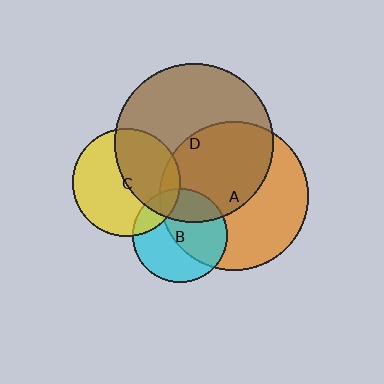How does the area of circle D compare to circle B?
Approximately 2.8 times.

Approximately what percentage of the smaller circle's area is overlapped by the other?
Approximately 45%.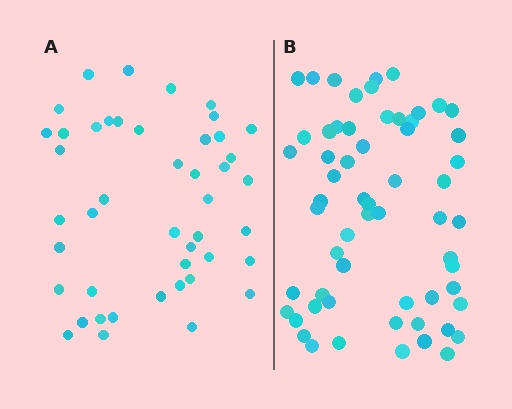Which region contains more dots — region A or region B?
Region B (the right region) has more dots.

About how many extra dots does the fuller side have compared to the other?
Region B has approximately 15 more dots than region A.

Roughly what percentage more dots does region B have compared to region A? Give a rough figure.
About 35% more.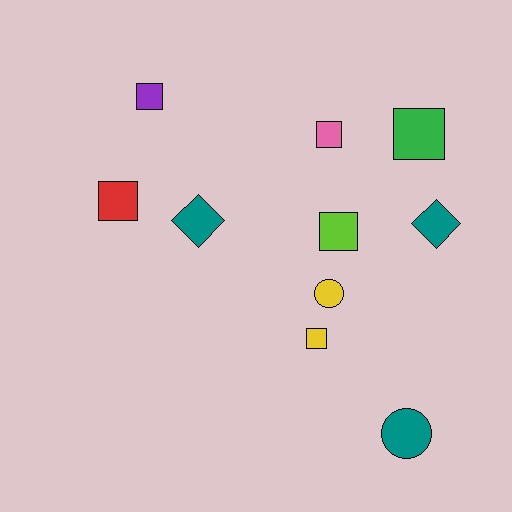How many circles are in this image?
There are 2 circles.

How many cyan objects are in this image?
There are no cyan objects.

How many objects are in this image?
There are 10 objects.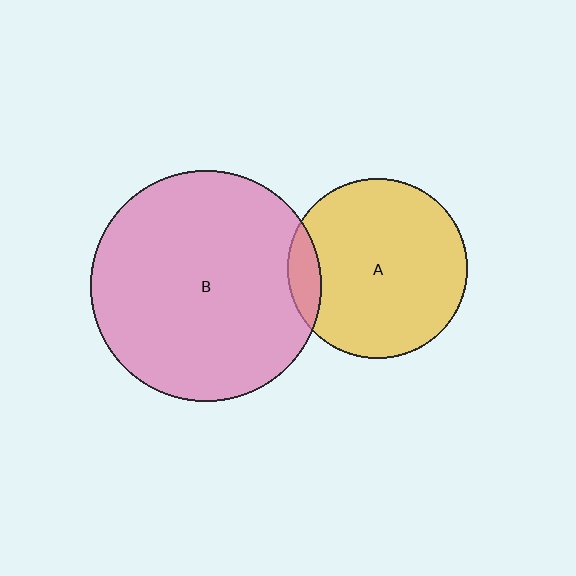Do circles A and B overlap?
Yes.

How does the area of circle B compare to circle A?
Approximately 1.6 times.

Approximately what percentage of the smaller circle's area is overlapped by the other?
Approximately 10%.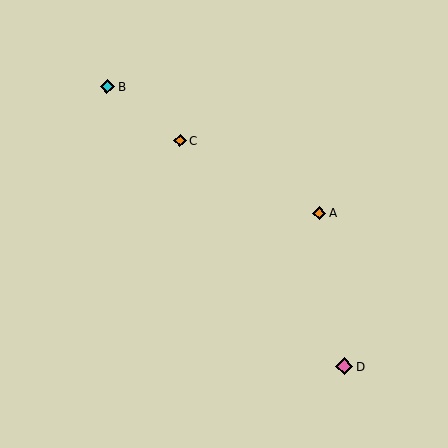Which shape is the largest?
The pink diamond (labeled D) is the largest.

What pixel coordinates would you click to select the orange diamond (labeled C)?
Click at (180, 141) to select the orange diamond C.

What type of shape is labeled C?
Shape C is an orange diamond.